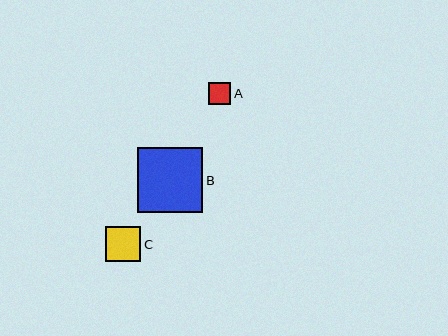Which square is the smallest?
Square A is the smallest with a size of approximately 22 pixels.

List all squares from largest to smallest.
From largest to smallest: B, C, A.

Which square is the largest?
Square B is the largest with a size of approximately 65 pixels.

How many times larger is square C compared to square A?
Square C is approximately 1.6 times the size of square A.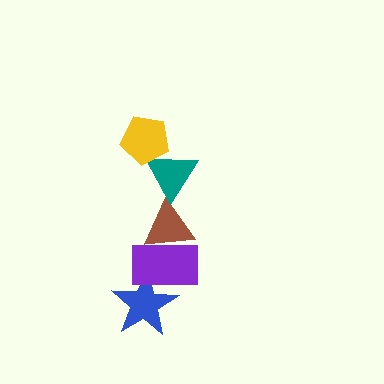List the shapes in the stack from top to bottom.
From top to bottom: the yellow pentagon, the teal triangle, the brown triangle, the purple rectangle, the blue star.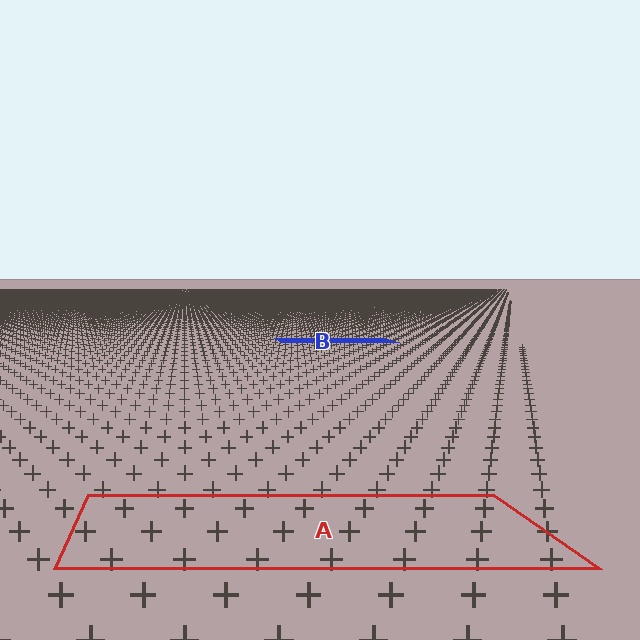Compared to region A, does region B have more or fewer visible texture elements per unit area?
Region B has more texture elements per unit area — they are packed more densely because it is farther away.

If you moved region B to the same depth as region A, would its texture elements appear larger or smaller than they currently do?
They would appear larger. At a closer depth, the same texture elements are projected at a bigger on-screen size.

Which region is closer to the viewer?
Region A is closer. The texture elements there are larger and more spread out.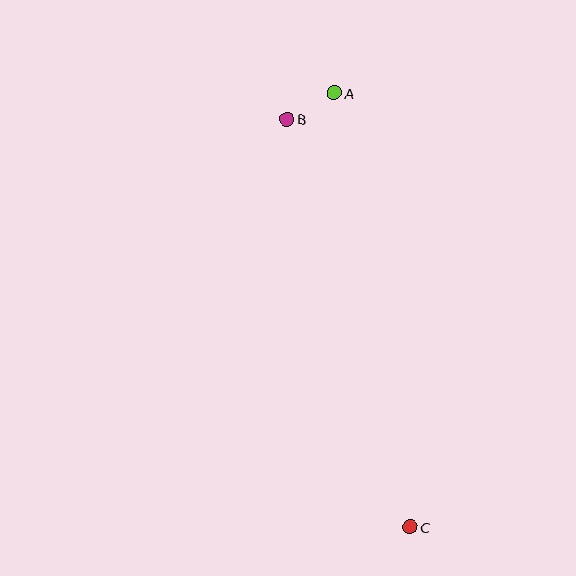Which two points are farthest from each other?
Points A and C are farthest from each other.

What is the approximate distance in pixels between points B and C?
The distance between B and C is approximately 426 pixels.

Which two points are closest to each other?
Points A and B are closest to each other.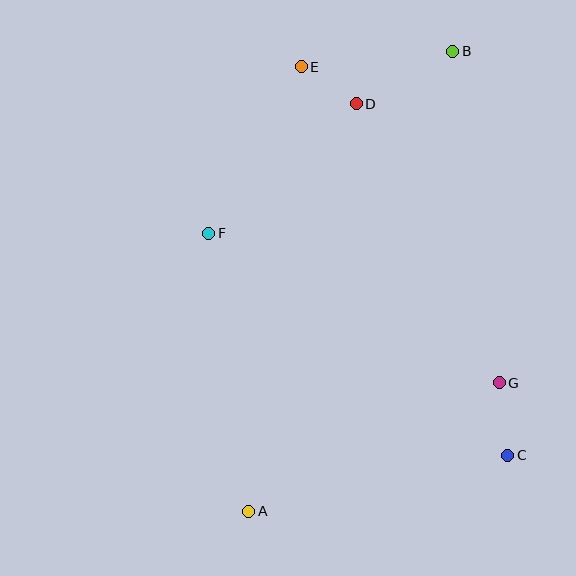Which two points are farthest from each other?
Points A and B are farthest from each other.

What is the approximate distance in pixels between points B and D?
The distance between B and D is approximately 110 pixels.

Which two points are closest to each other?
Points D and E are closest to each other.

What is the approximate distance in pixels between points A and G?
The distance between A and G is approximately 282 pixels.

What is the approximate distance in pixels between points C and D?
The distance between C and D is approximately 383 pixels.